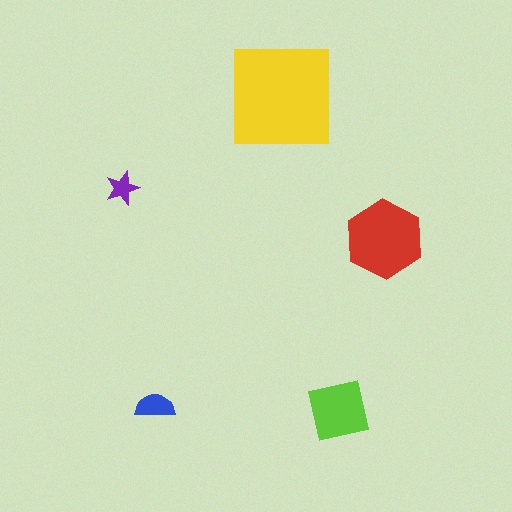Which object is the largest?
The yellow square.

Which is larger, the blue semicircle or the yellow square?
The yellow square.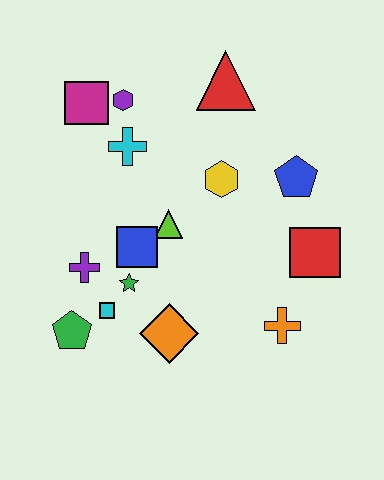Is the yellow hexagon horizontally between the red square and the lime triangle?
Yes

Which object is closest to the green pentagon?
The cyan square is closest to the green pentagon.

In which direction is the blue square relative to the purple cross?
The blue square is to the right of the purple cross.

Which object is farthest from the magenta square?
The orange cross is farthest from the magenta square.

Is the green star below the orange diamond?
No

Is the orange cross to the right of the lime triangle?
Yes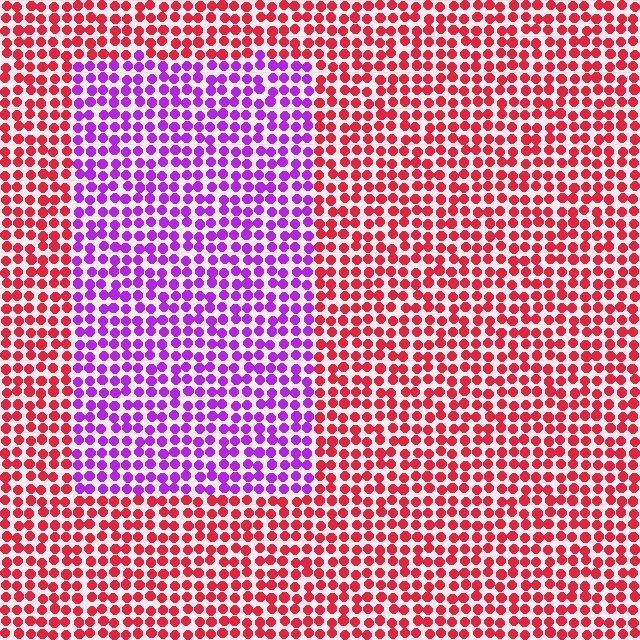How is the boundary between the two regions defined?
The boundary is defined purely by a slight shift in hue (about 66 degrees). Spacing, size, and orientation are identical on both sides.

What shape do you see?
I see a rectangle.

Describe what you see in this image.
The image is filled with small red elements in a uniform arrangement. A rectangle-shaped region is visible where the elements are tinted to a slightly different hue, forming a subtle color boundary.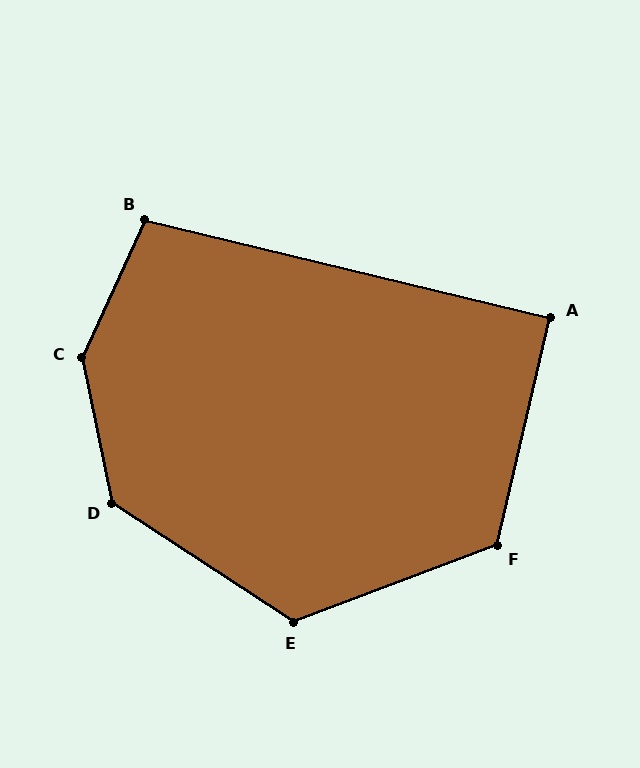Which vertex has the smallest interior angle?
A, at approximately 90 degrees.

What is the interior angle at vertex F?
Approximately 124 degrees (obtuse).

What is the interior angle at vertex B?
Approximately 101 degrees (obtuse).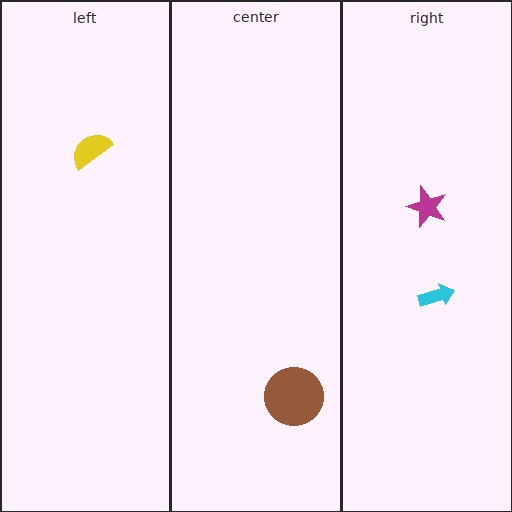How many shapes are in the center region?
1.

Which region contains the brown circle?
The center region.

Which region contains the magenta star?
The right region.